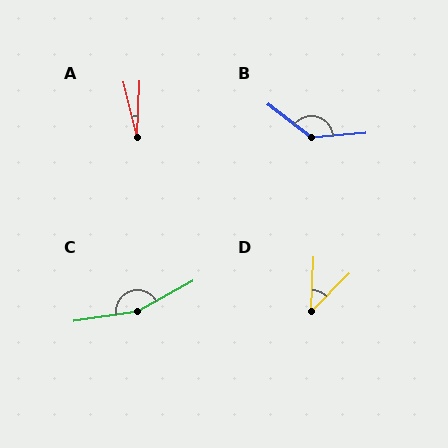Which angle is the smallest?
A, at approximately 16 degrees.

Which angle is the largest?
C, at approximately 160 degrees.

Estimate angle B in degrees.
Approximately 138 degrees.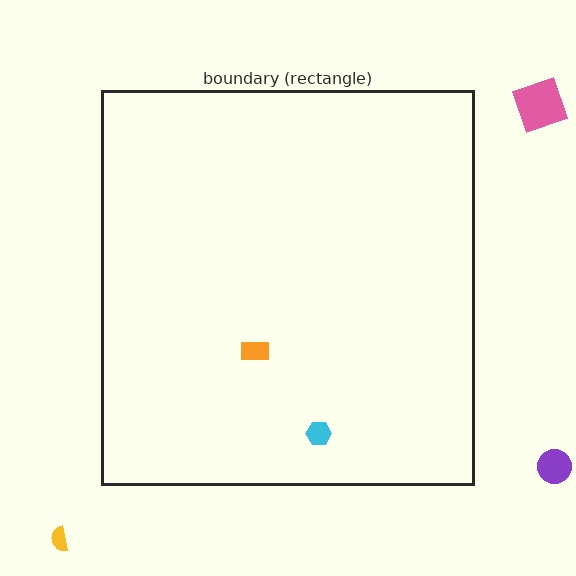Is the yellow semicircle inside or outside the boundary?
Outside.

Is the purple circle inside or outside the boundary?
Outside.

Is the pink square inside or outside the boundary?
Outside.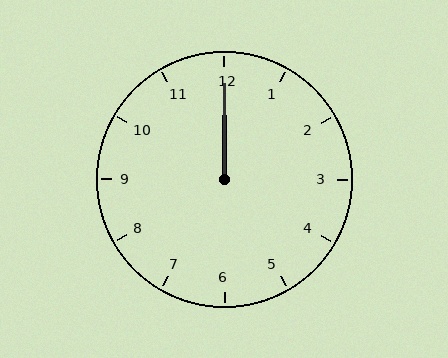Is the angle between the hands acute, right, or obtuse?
It is acute.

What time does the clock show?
12:00.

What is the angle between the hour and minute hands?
Approximately 0 degrees.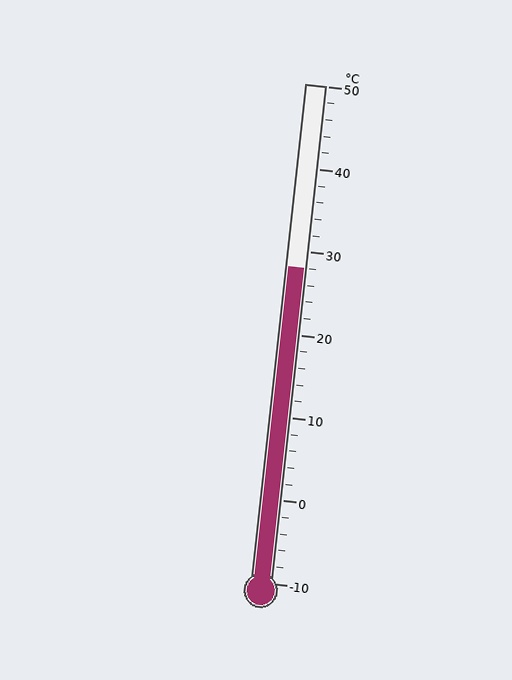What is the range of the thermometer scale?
The thermometer scale ranges from -10°C to 50°C.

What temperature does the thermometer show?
The thermometer shows approximately 28°C.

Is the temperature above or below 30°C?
The temperature is below 30°C.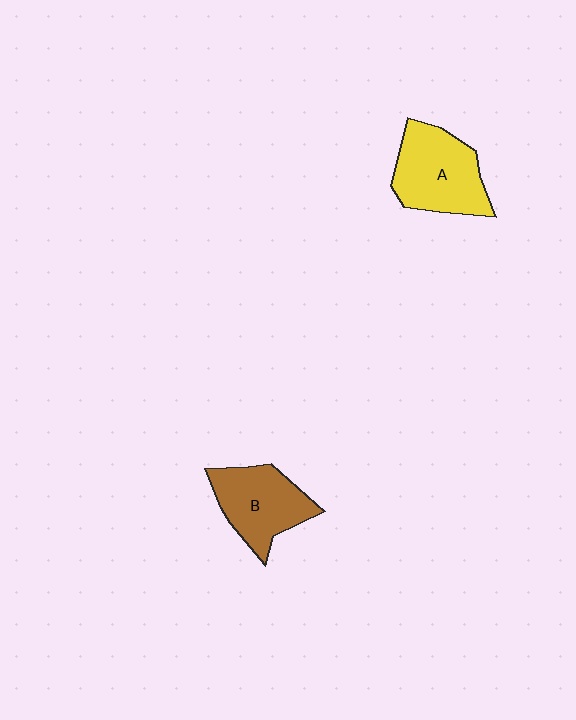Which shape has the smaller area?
Shape B (brown).